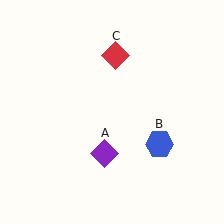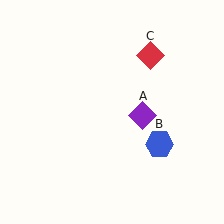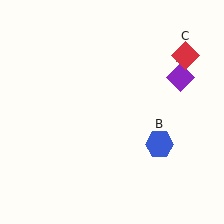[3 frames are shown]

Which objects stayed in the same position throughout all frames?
Blue hexagon (object B) remained stationary.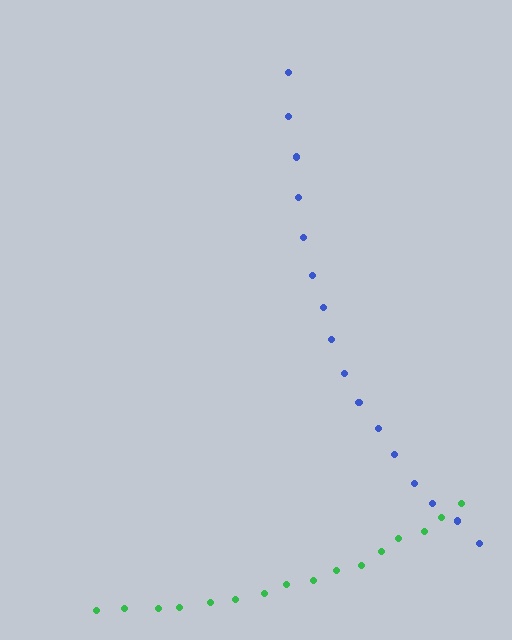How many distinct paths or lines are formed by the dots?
There are 2 distinct paths.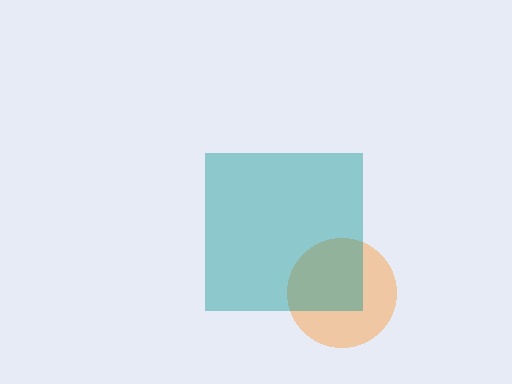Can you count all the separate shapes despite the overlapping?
Yes, there are 2 separate shapes.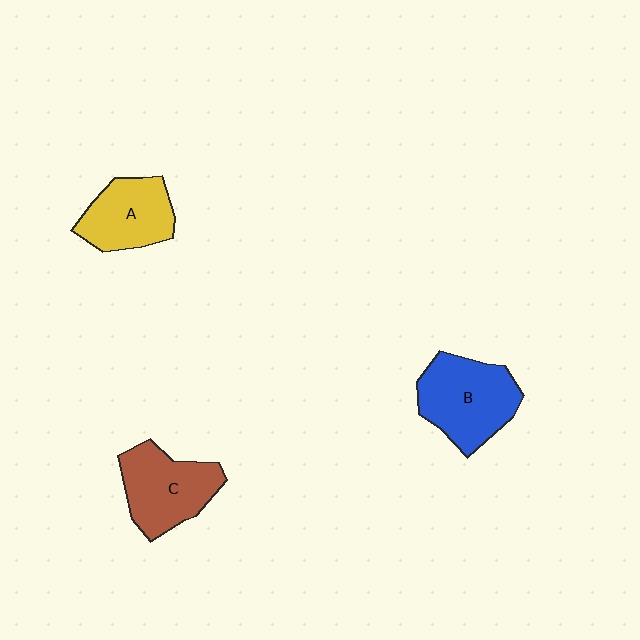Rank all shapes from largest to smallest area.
From largest to smallest: B (blue), C (brown), A (yellow).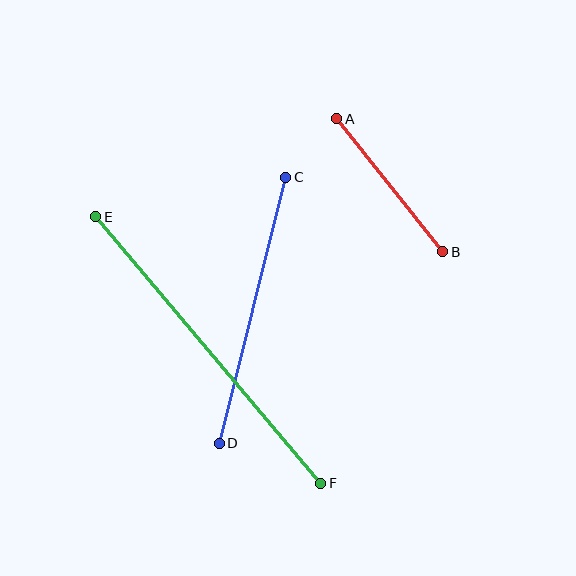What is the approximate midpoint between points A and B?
The midpoint is at approximately (390, 185) pixels.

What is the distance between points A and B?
The distance is approximately 170 pixels.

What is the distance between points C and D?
The distance is approximately 274 pixels.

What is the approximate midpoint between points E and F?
The midpoint is at approximately (208, 350) pixels.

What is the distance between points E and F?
The distance is approximately 349 pixels.